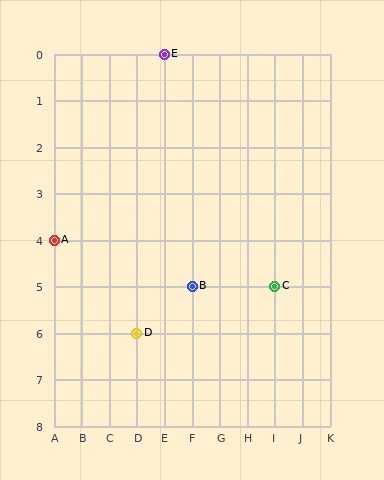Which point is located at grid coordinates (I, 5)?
Point C is at (I, 5).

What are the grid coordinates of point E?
Point E is at grid coordinates (E, 0).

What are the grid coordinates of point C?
Point C is at grid coordinates (I, 5).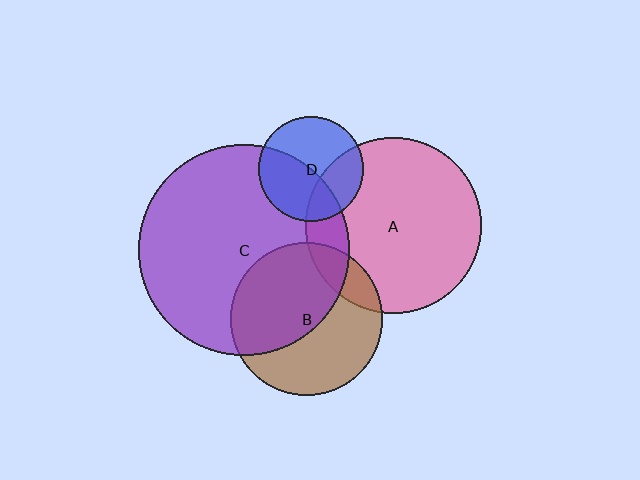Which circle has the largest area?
Circle C (purple).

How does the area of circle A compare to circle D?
Approximately 2.8 times.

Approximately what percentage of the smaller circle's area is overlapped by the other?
Approximately 30%.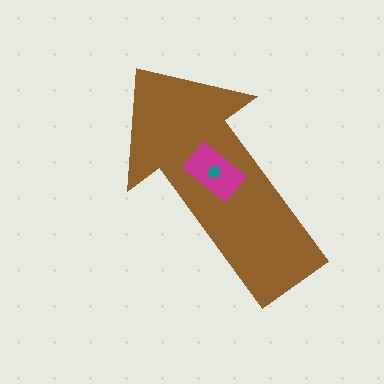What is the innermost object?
The teal square.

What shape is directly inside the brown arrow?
The magenta rectangle.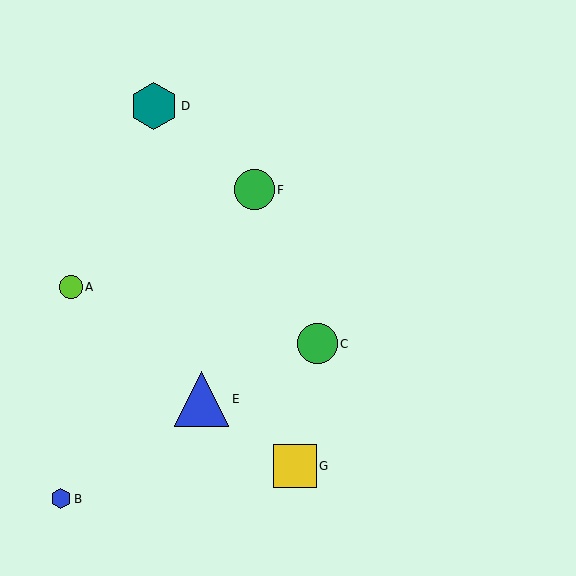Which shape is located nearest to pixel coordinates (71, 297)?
The lime circle (labeled A) at (71, 287) is nearest to that location.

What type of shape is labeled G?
Shape G is a yellow square.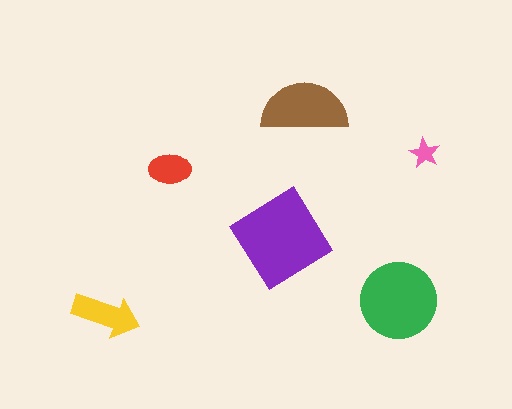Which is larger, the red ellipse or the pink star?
The red ellipse.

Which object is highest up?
The brown semicircle is topmost.